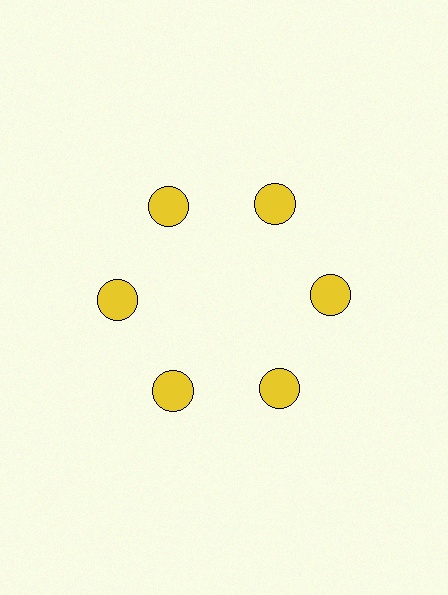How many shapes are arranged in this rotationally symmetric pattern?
There are 6 shapes, arranged in 6 groups of 1.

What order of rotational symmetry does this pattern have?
This pattern has 6-fold rotational symmetry.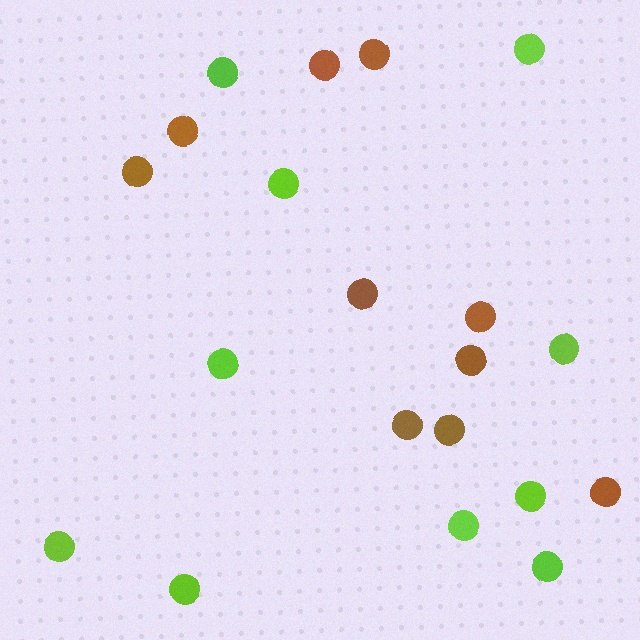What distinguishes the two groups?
There are 2 groups: one group of lime circles (10) and one group of brown circles (10).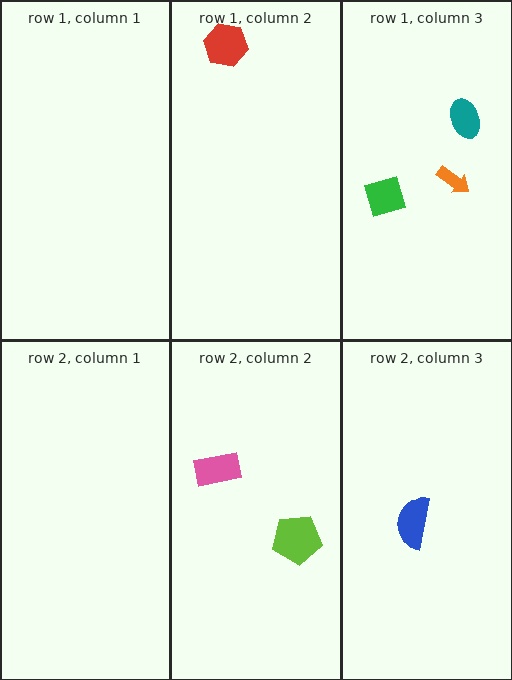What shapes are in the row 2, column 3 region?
The blue semicircle.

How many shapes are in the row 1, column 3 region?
3.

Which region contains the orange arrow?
The row 1, column 3 region.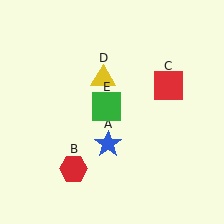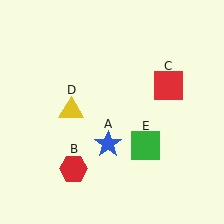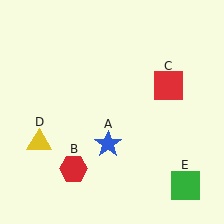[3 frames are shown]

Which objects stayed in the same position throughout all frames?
Blue star (object A) and red hexagon (object B) and red square (object C) remained stationary.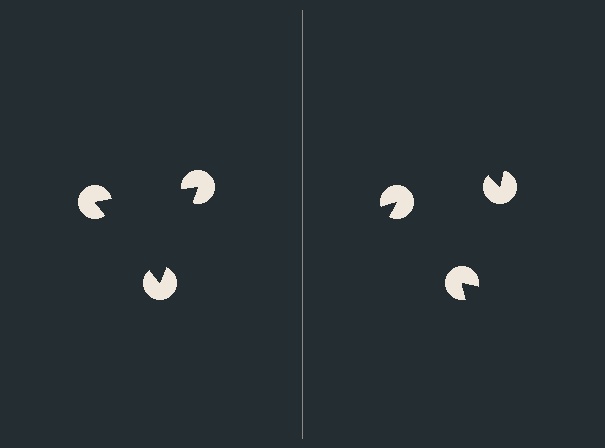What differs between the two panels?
The pac-man discs are positioned identically on both sides; only the wedge orientations differ. On the left they align to a triangle; on the right they are misaligned.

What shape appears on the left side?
An illusory triangle.